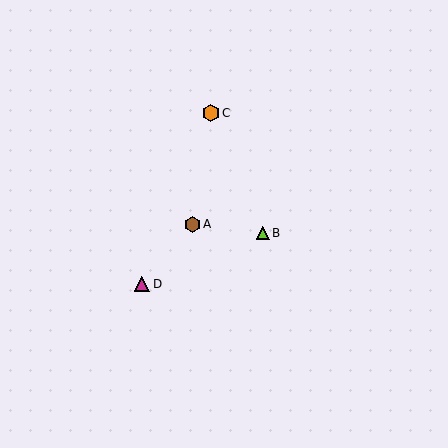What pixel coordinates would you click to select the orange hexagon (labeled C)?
Click at (211, 113) to select the orange hexagon C.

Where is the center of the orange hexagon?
The center of the orange hexagon is at (211, 113).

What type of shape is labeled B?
Shape B is a lime triangle.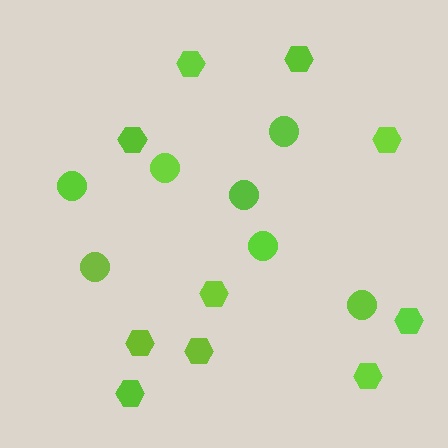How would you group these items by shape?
There are 2 groups: one group of hexagons (10) and one group of circles (7).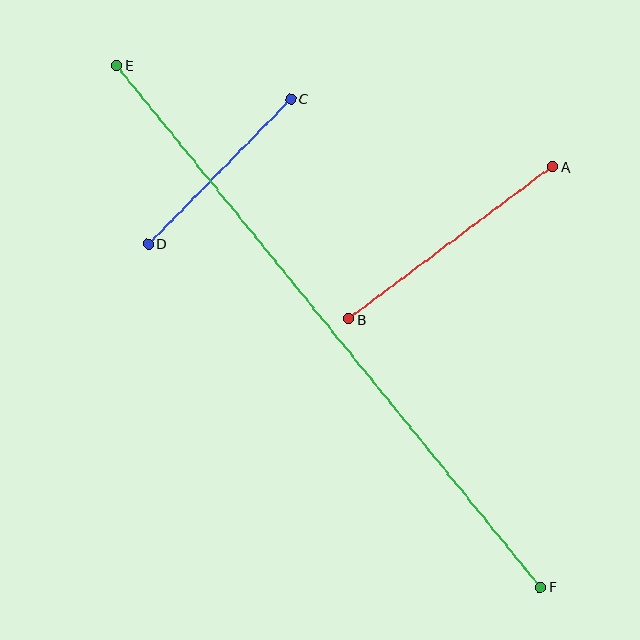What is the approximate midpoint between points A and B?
The midpoint is at approximately (451, 243) pixels.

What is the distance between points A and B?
The distance is approximately 254 pixels.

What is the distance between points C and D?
The distance is approximately 203 pixels.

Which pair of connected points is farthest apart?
Points E and F are farthest apart.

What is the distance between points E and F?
The distance is approximately 672 pixels.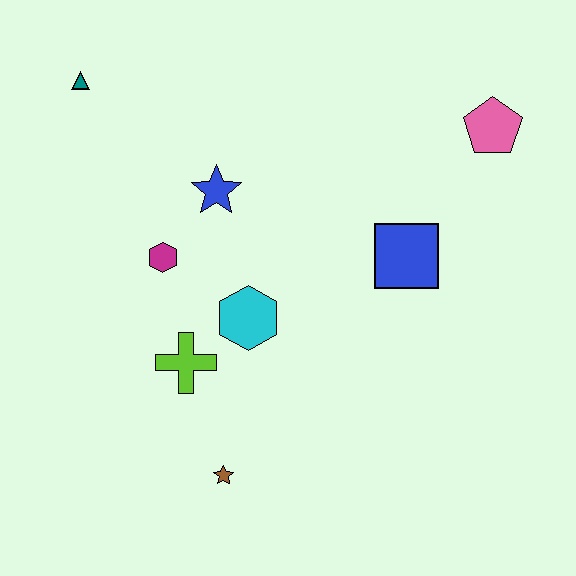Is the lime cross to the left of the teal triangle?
No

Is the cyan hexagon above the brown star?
Yes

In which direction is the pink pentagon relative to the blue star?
The pink pentagon is to the right of the blue star.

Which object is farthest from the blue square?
The teal triangle is farthest from the blue square.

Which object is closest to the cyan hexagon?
The lime cross is closest to the cyan hexagon.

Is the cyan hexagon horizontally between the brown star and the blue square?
Yes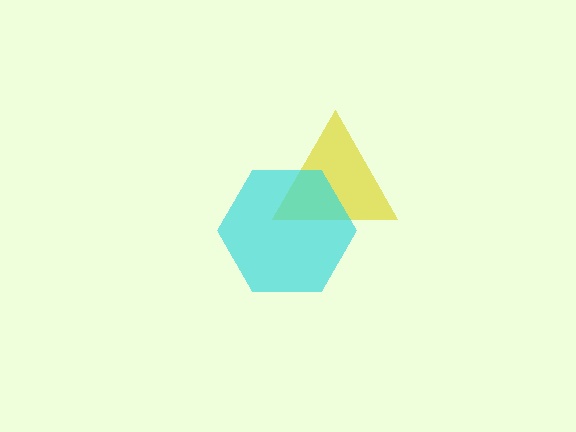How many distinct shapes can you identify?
There are 2 distinct shapes: a yellow triangle, a cyan hexagon.